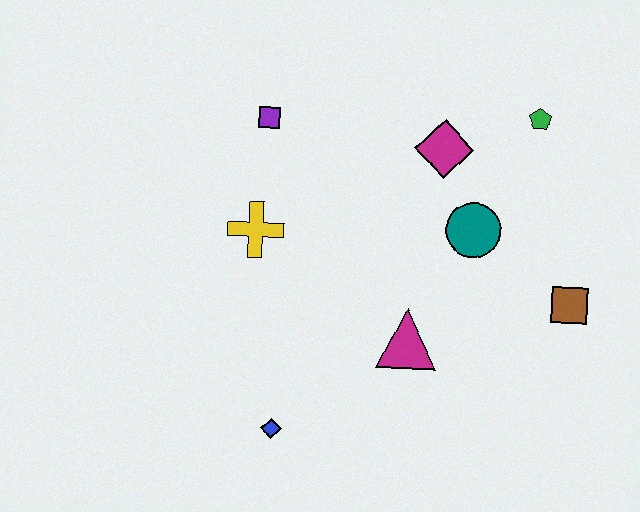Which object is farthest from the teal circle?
The blue diamond is farthest from the teal circle.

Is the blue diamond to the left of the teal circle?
Yes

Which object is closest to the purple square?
The yellow cross is closest to the purple square.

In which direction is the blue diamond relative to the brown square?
The blue diamond is to the left of the brown square.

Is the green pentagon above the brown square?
Yes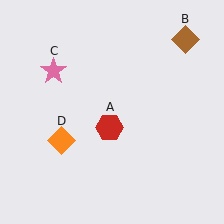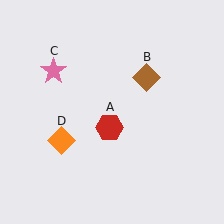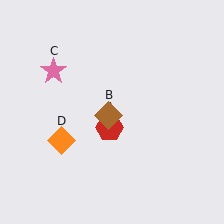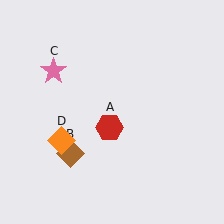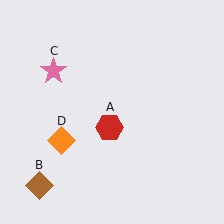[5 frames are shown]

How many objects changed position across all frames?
1 object changed position: brown diamond (object B).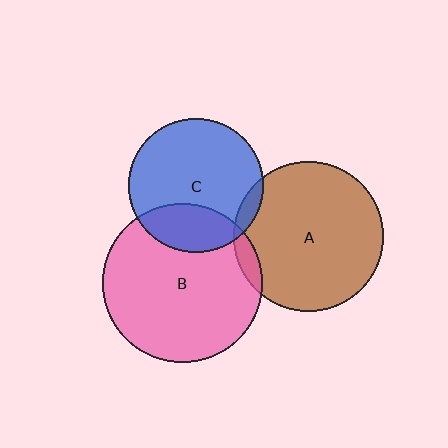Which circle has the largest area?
Circle B (pink).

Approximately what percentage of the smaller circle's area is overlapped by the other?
Approximately 5%.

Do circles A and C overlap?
Yes.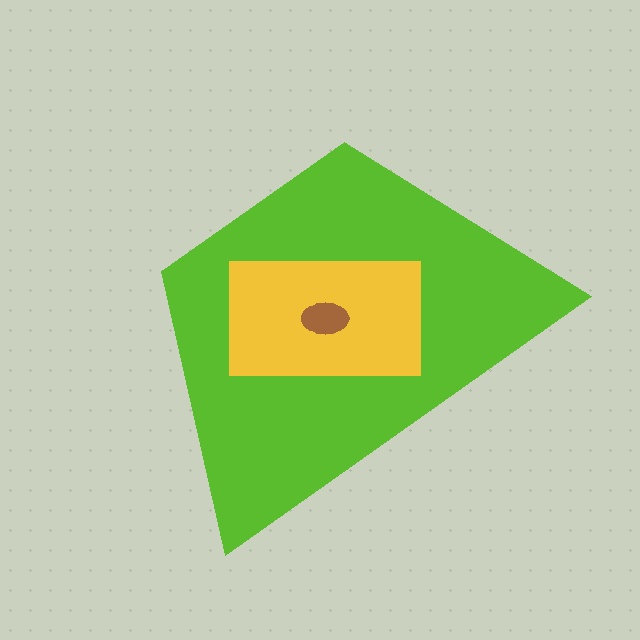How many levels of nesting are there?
3.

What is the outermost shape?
The lime trapezoid.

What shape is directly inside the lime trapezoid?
The yellow rectangle.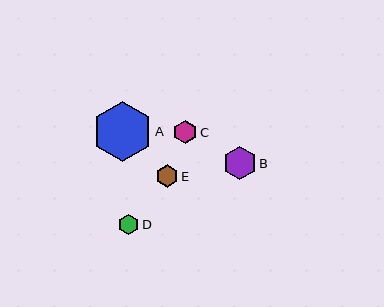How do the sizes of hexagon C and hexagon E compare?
Hexagon C and hexagon E are approximately the same size.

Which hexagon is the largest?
Hexagon A is the largest with a size of approximately 60 pixels.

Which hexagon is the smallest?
Hexagon D is the smallest with a size of approximately 20 pixels.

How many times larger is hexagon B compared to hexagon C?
Hexagon B is approximately 1.4 times the size of hexagon C.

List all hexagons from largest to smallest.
From largest to smallest: A, B, C, E, D.